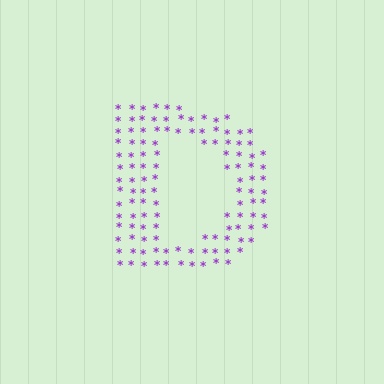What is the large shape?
The large shape is the letter D.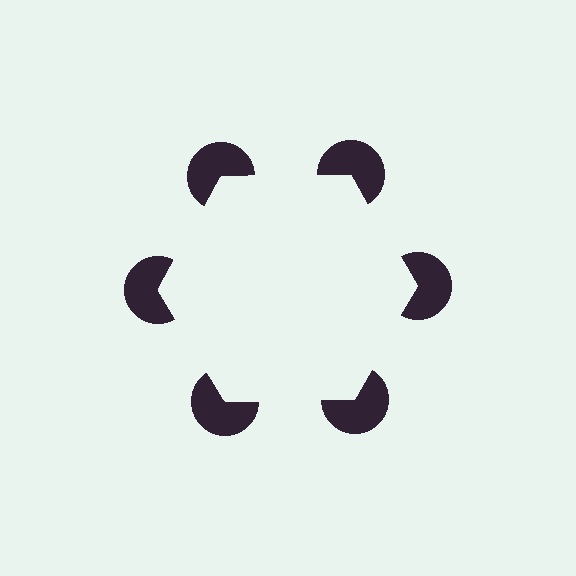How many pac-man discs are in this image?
There are 6 — one at each vertex of the illusory hexagon.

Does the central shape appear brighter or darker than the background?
It typically appears slightly brighter than the background, even though no actual brightness change is drawn.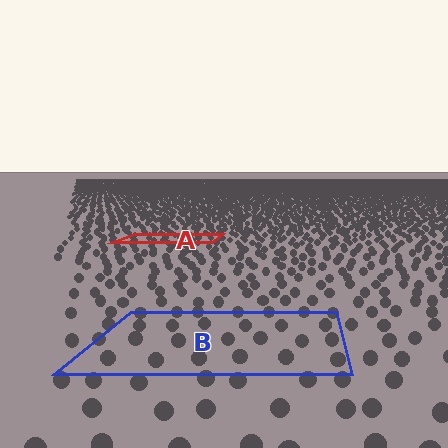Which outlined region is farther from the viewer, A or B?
Region A is farther from the viewer — the texture elements inside it appear smaller and more densely packed.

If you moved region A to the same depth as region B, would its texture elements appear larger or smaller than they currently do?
They would appear larger. At a closer depth, the same texture elements are projected at a bigger on-screen size.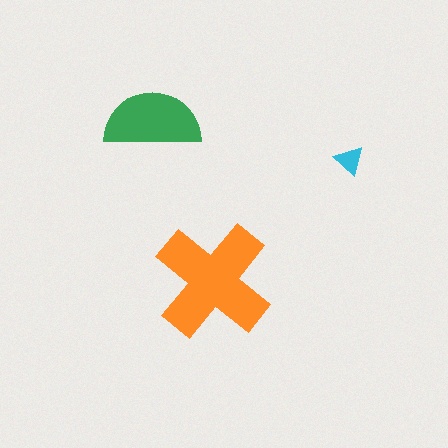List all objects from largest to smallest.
The orange cross, the green semicircle, the cyan triangle.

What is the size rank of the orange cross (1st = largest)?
1st.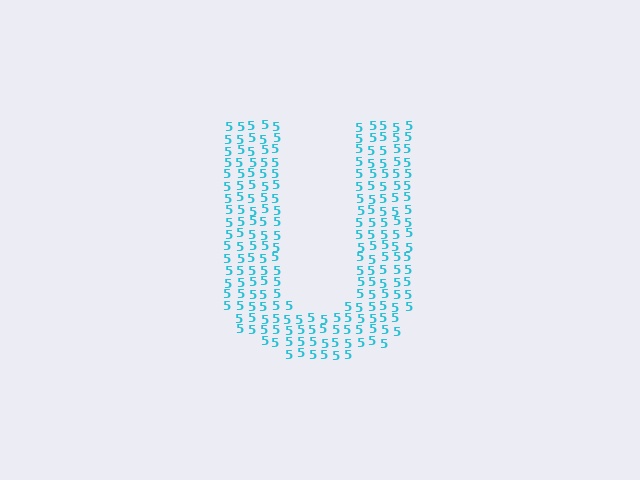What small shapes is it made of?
It is made of small digit 5's.